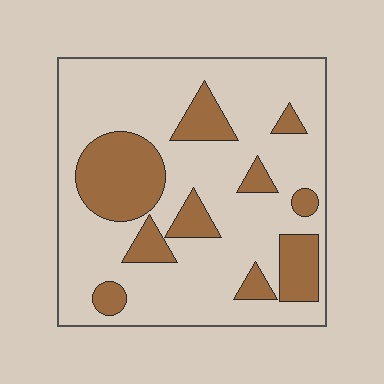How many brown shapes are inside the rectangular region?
10.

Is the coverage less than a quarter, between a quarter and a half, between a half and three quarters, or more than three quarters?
Between a quarter and a half.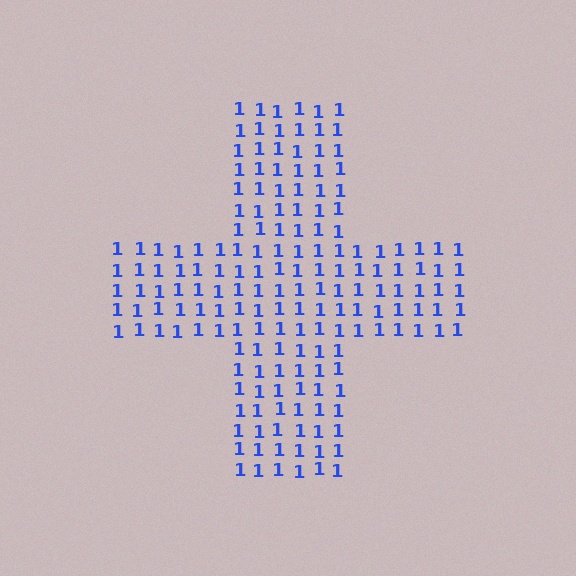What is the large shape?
The large shape is a cross.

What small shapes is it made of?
It is made of small digit 1's.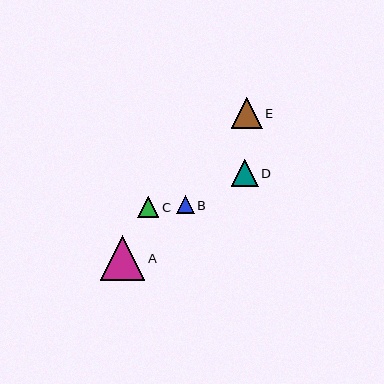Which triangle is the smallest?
Triangle B is the smallest with a size of approximately 18 pixels.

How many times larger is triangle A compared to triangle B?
Triangle A is approximately 2.5 times the size of triangle B.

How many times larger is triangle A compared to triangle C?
Triangle A is approximately 2.1 times the size of triangle C.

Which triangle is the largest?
Triangle A is the largest with a size of approximately 44 pixels.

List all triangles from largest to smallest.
From largest to smallest: A, E, D, C, B.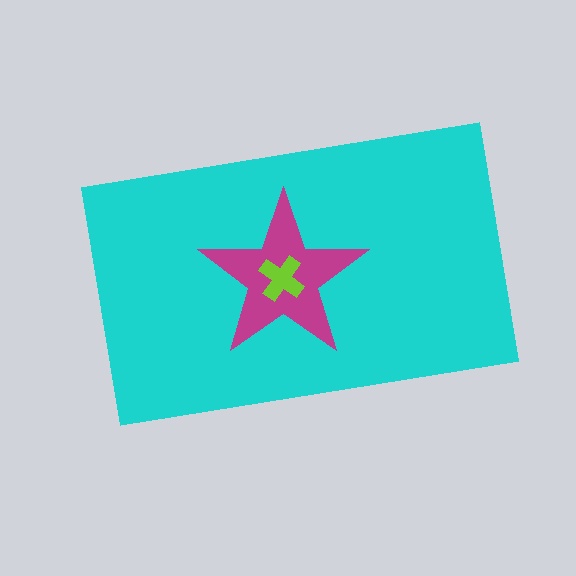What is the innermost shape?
The lime cross.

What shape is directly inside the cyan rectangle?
The magenta star.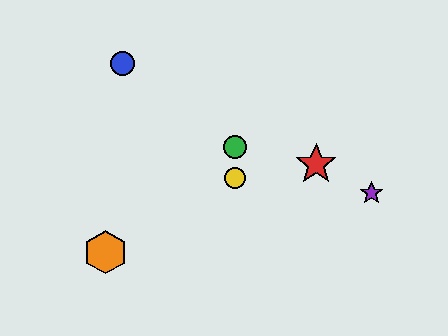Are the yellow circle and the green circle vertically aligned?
Yes, both are at x≈235.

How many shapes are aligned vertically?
2 shapes (the green circle, the yellow circle) are aligned vertically.